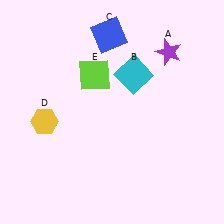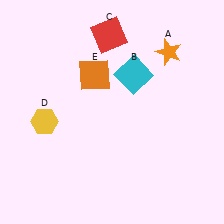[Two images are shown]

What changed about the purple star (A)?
In Image 1, A is purple. In Image 2, it changed to orange.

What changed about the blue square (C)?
In Image 1, C is blue. In Image 2, it changed to red.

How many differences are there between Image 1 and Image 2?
There are 3 differences between the two images.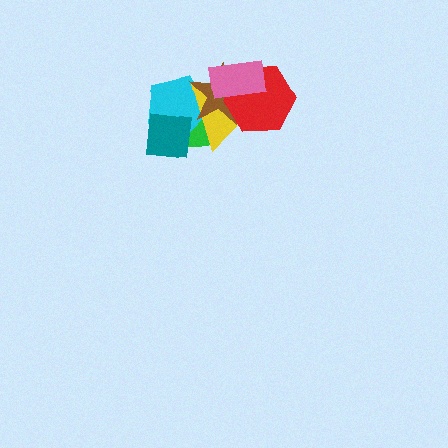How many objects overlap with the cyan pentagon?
4 objects overlap with the cyan pentagon.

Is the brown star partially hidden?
Yes, it is partially covered by another shape.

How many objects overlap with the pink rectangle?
3 objects overlap with the pink rectangle.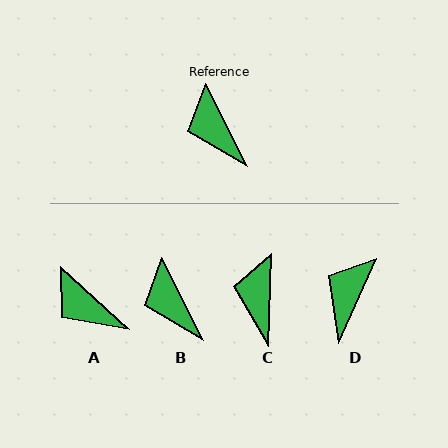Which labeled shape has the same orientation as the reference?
B.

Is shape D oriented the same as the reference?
No, it is off by about 51 degrees.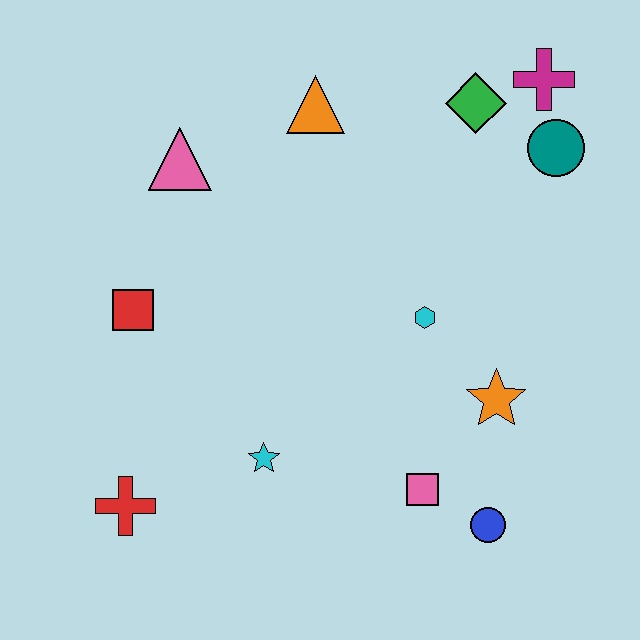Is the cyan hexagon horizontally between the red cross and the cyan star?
No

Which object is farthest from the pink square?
The magenta cross is farthest from the pink square.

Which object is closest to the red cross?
The cyan star is closest to the red cross.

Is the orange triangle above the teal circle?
Yes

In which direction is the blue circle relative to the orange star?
The blue circle is below the orange star.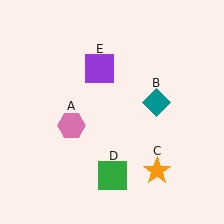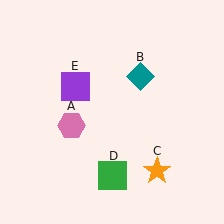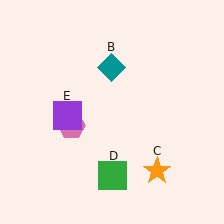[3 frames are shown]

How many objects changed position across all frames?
2 objects changed position: teal diamond (object B), purple square (object E).